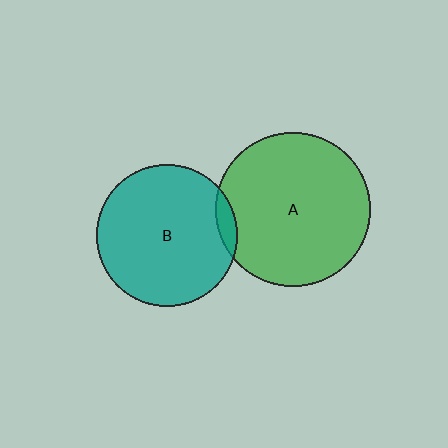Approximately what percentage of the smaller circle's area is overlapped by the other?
Approximately 5%.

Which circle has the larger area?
Circle A (green).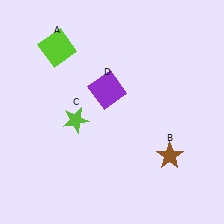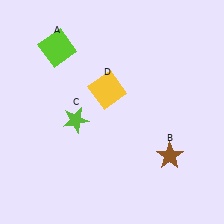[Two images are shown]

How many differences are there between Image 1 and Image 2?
There is 1 difference between the two images.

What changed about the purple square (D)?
In Image 1, D is purple. In Image 2, it changed to yellow.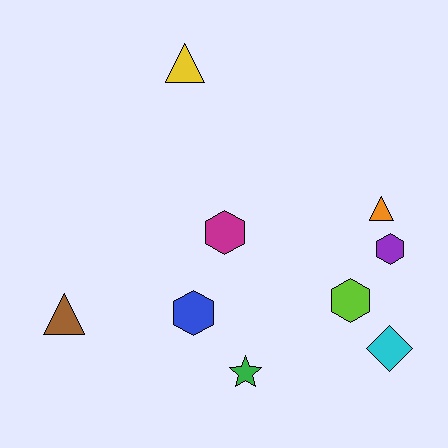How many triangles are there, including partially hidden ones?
There are 3 triangles.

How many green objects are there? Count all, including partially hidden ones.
There is 1 green object.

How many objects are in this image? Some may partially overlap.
There are 9 objects.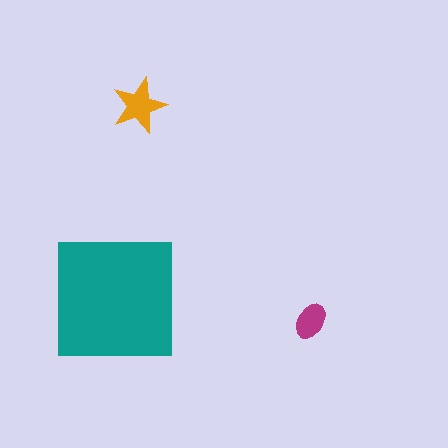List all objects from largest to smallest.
The teal square, the orange star, the magenta ellipse.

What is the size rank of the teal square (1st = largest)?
1st.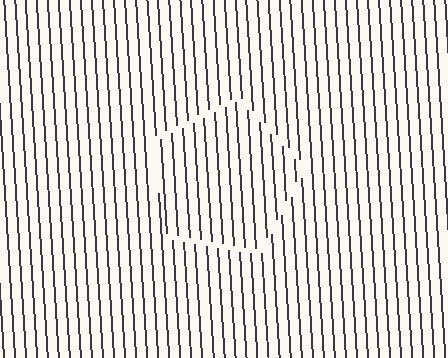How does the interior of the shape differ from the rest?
The interior of the shape contains the same grating, shifted by half a period — the contour is defined by the phase discontinuity where line-ends from the inner and outer gratings abut.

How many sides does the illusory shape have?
5 sides — the line-ends trace a pentagon.